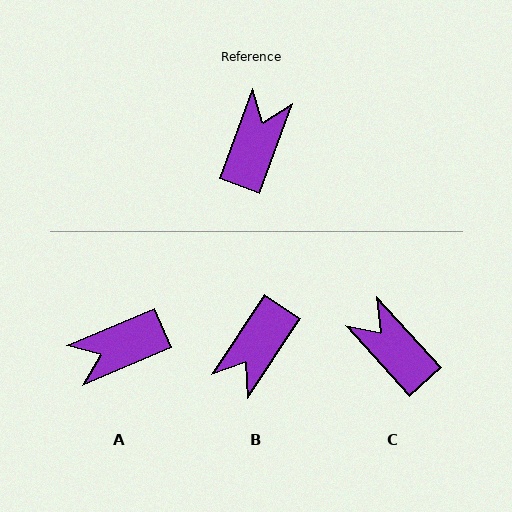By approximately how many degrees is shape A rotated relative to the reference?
Approximately 133 degrees counter-clockwise.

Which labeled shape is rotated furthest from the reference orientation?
B, about 167 degrees away.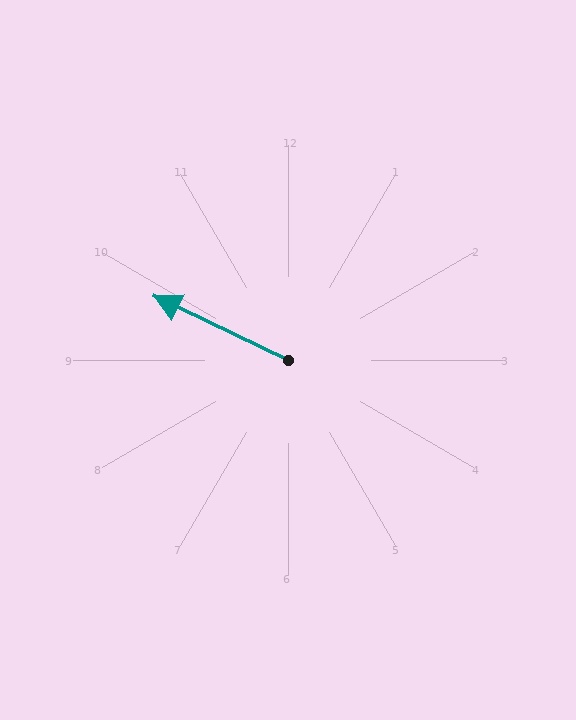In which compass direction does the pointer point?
Northwest.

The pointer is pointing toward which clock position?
Roughly 10 o'clock.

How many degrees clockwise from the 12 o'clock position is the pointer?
Approximately 295 degrees.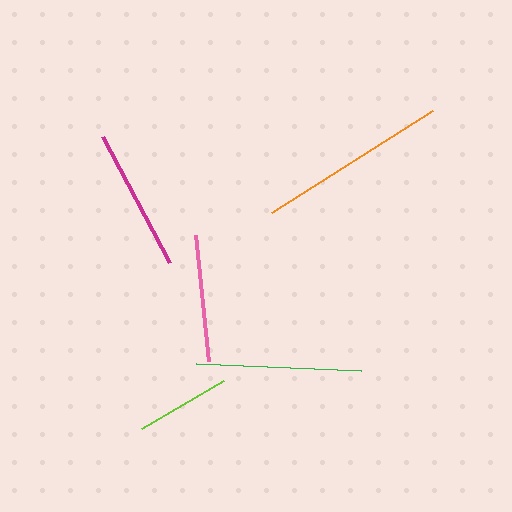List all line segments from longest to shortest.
From longest to shortest: orange, green, magenta, pink, lime.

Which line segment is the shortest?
The lime line is the shortest at approximately 95 pixels.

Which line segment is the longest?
The orange line is the longest at approximately 190 pixels.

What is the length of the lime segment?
The lime segment is approximately 95 pixels long.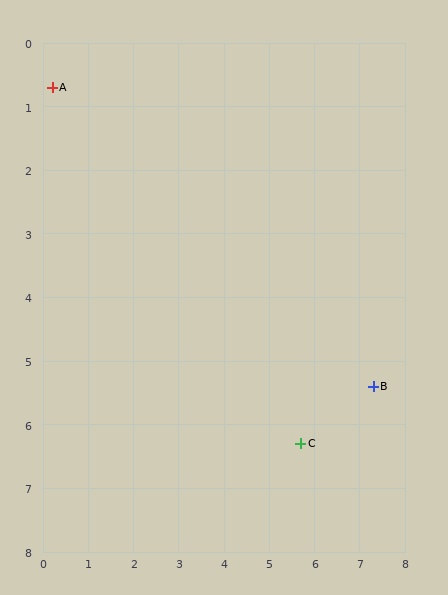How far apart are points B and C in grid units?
Points B and C are about 1.8 grid units apart.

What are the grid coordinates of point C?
Point C is at approximately (5.7, 6.3).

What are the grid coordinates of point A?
Point A is at approximately (0.2, 0.7).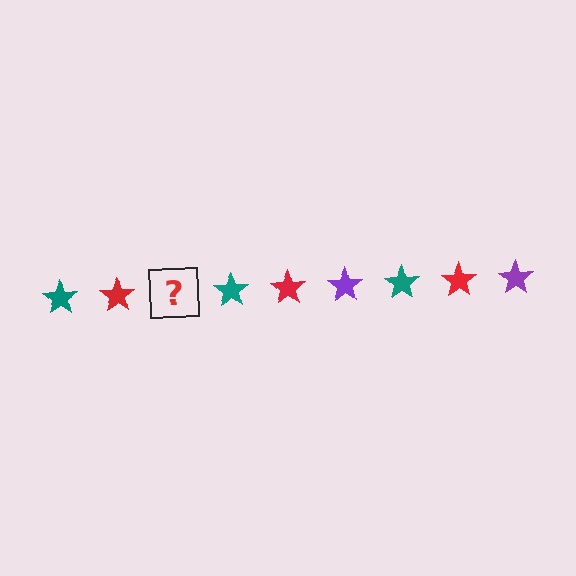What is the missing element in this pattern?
The missing element is a purple star.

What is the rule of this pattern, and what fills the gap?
The rule is that the pattern cycles through teal, red, purple stars. The gap should be filled with a purple star.